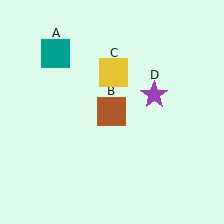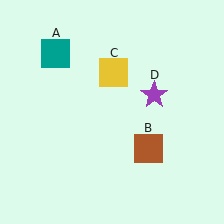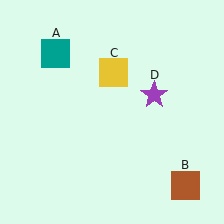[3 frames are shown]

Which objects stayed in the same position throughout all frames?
Teal square (object A) and yellow square (object C) and purple star (object D) remained stationary.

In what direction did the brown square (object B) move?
The brown square (object B) moved down and to the right.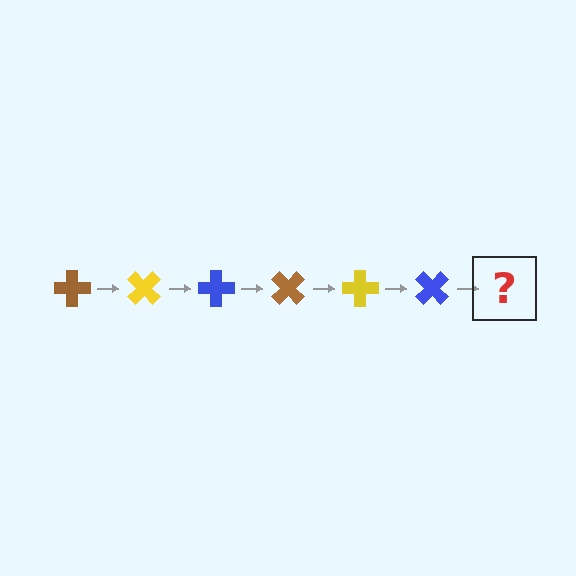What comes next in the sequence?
The next element should be a brown cross, rotated 270 degrees from the start.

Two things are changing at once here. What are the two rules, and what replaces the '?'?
The two rules are that it rotates 45 degrees each step and the color cycles through brown, yellow, and blue. The '?' should be a brown cross, rotated 270 degrees from the start.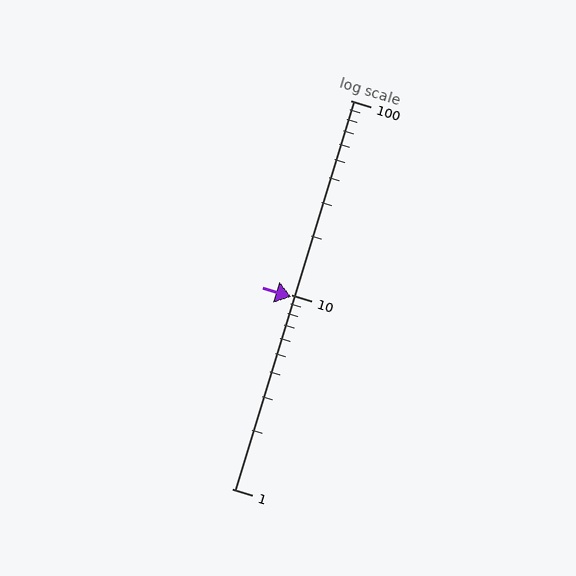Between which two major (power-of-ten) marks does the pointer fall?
The pointer is between 1 and 10.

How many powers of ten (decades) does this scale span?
The scale spans 2 decades, from 1 to 100.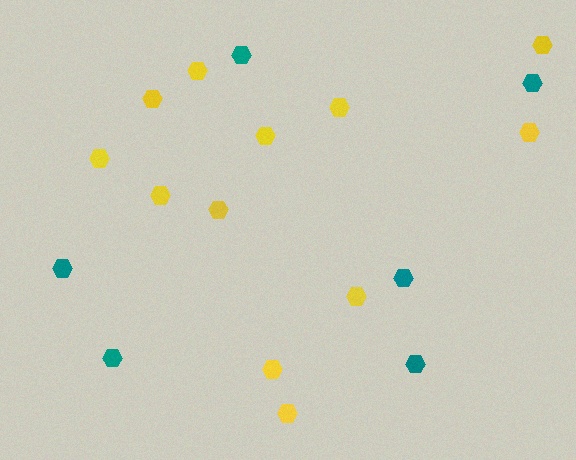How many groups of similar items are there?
There are 2 groups: one group of teal hexagons (6) and one group of yellow hexagons (12).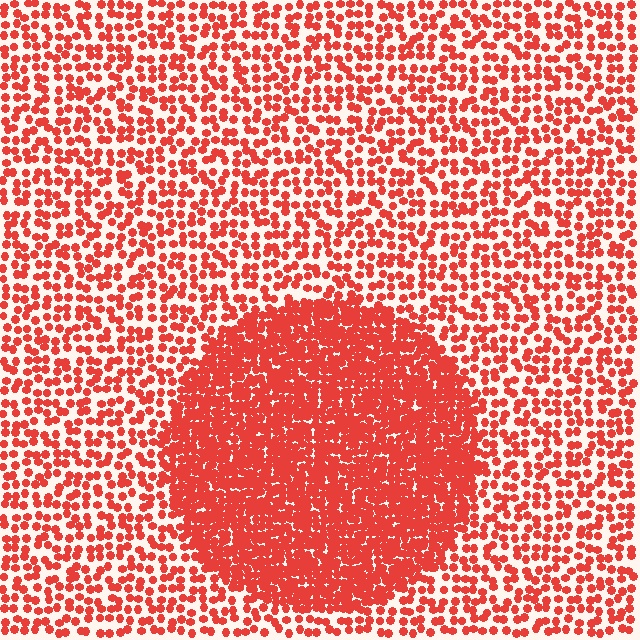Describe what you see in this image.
The image contains small red elements arranged at two different densities. A circle-shaped region is visible where the elements are more densely packed than the surrounding area.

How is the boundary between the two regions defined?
The boundary is defined by a change in element density (approximately 2.4x ratio). All elements are the same color, size, and shape.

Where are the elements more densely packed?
The elements are more densely packed inside the circle boundary.